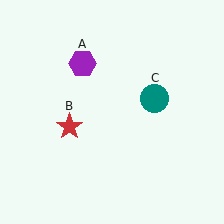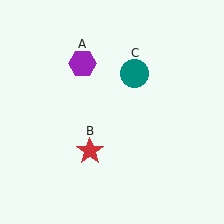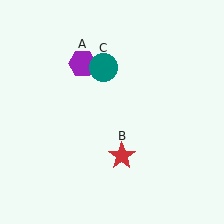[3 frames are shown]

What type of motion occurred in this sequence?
The red star (object B), teal circle (object C) rotated counterclockwise around the center of the scene.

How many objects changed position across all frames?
2 objects changed position: red star (object B), teal circle (object C).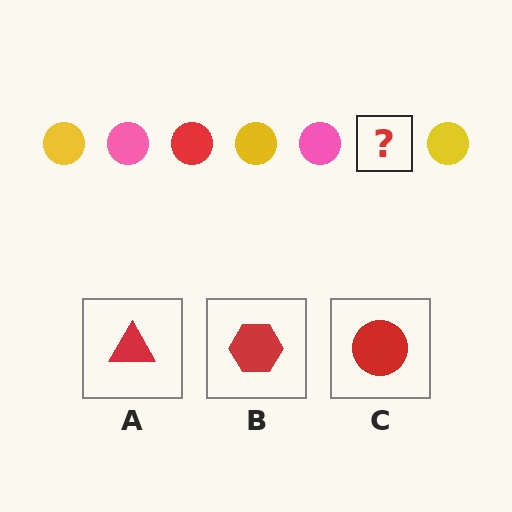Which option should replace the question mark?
Option C.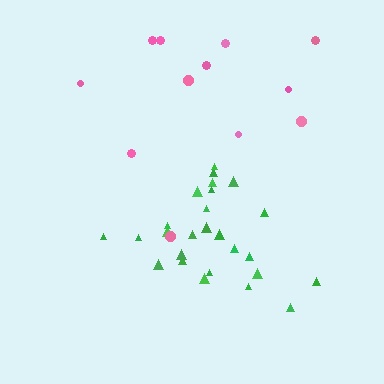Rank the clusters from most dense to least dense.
green, pink.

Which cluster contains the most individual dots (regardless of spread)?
Green (26).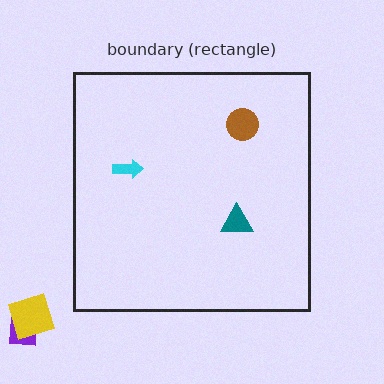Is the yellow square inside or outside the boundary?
Outside.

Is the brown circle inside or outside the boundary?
Inside.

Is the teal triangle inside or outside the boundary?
Inside.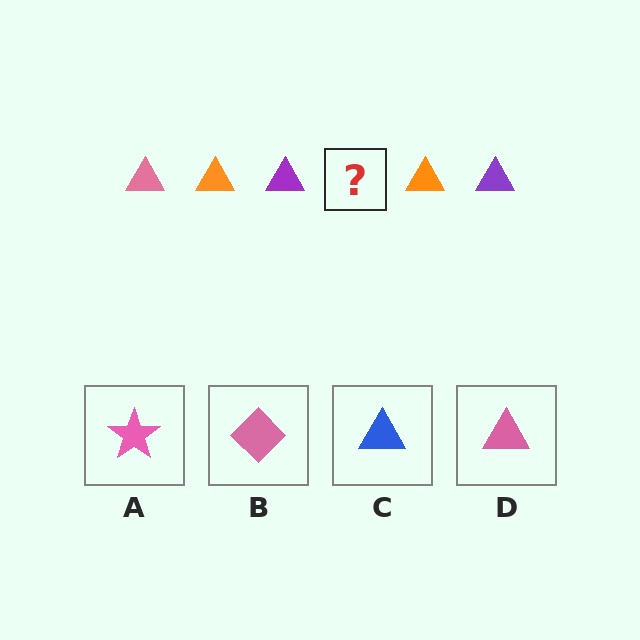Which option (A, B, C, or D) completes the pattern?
D.